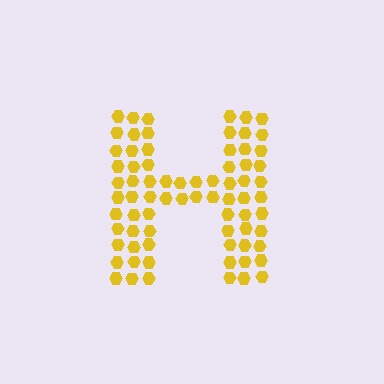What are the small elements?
The small elements are hexagons.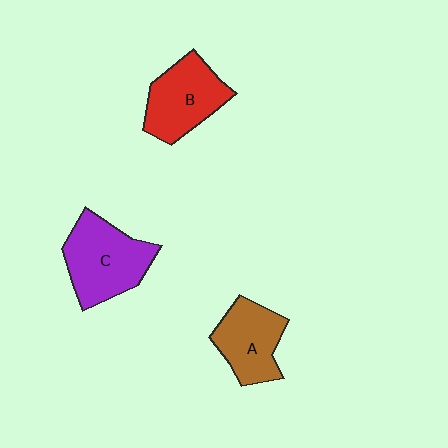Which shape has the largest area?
Shape C (purple).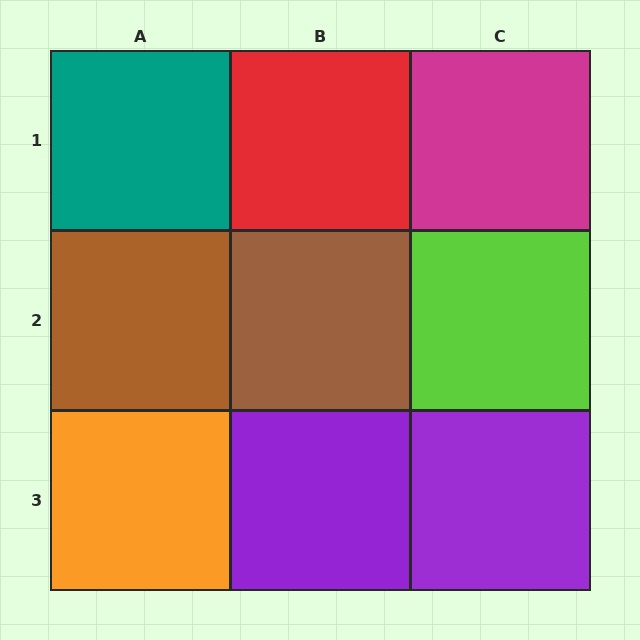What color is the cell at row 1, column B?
Red.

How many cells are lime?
1 cell is lime.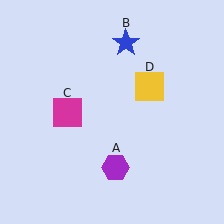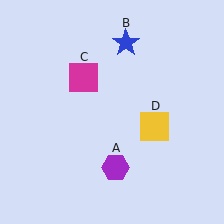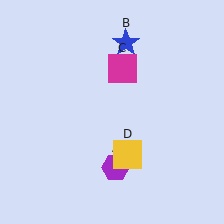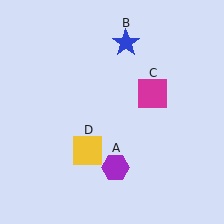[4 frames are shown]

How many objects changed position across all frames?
2 objects changed position: magenta square (object C), yellow square (object D).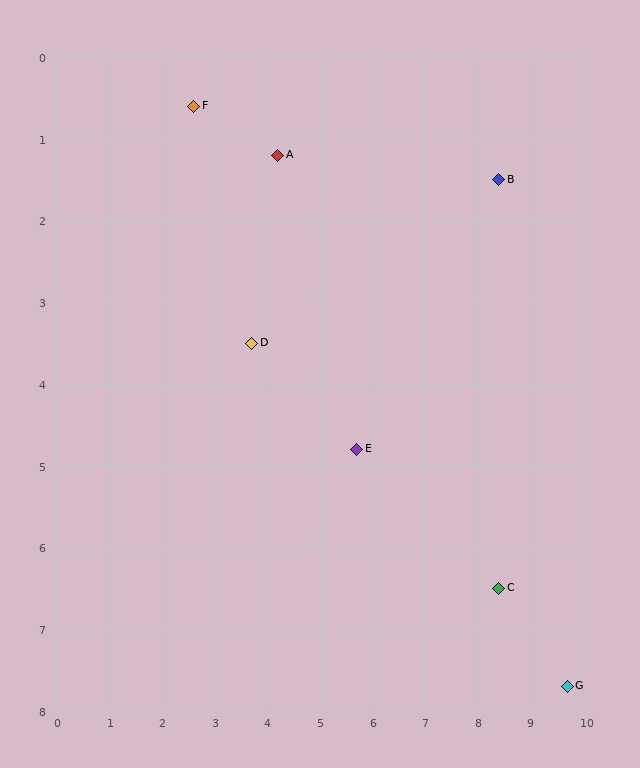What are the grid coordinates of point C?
Point C is at approximately (8.4, 6.5).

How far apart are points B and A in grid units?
Points B and A are about 4.2 grid units apart.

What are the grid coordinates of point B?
Point B is at approximately (8.4, 1.5).